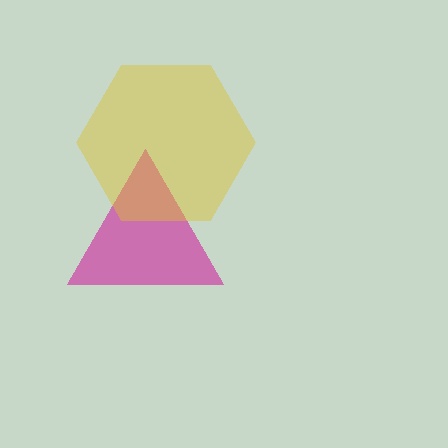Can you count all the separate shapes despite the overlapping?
Yes, there are 2 separate shapes.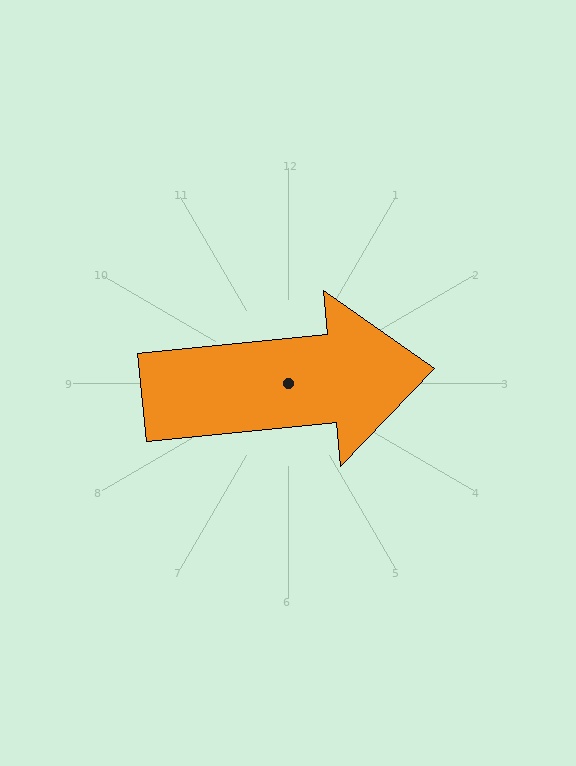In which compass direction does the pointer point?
East.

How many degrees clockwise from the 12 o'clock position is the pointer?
Approximately 84 degrees.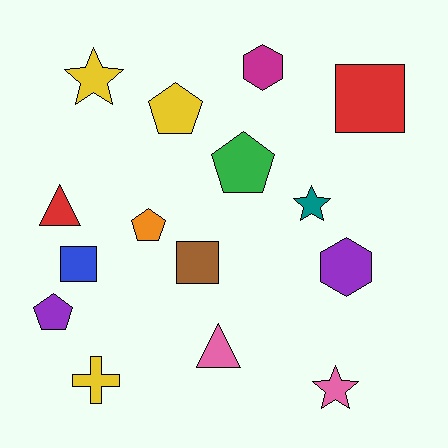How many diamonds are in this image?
There are no diamonds.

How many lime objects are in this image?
There are no lime objects.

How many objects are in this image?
There are 15 objects.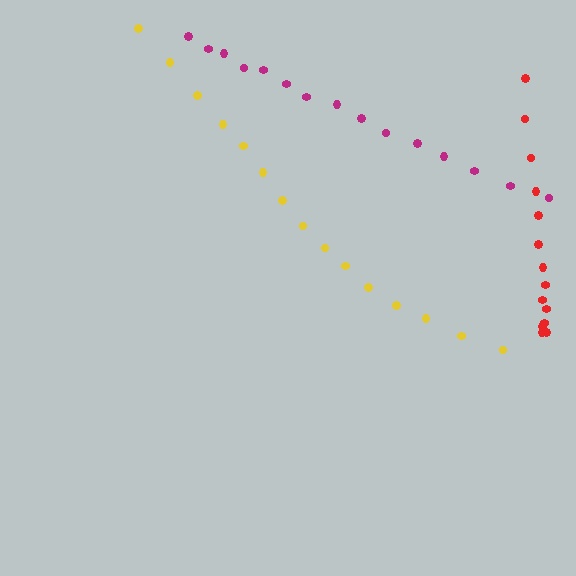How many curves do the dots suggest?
There are 3 distinct paths.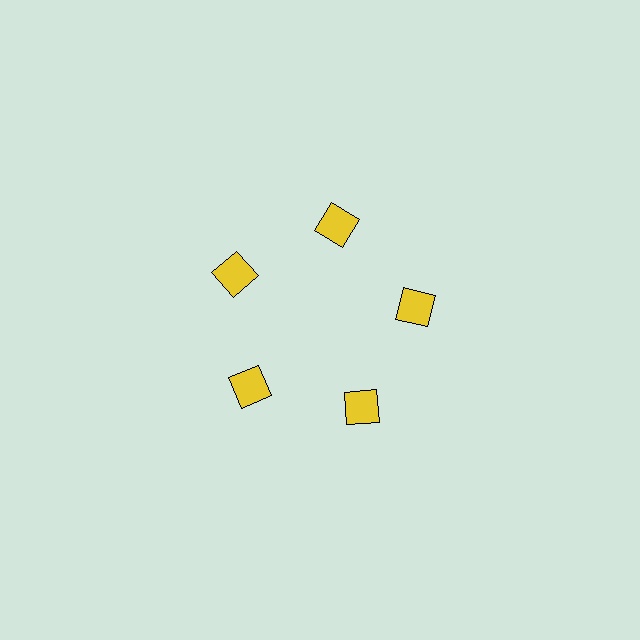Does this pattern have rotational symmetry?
Yes, this pattern has 5-fold rotational symmetry. It looks the same after rotating 72 degrees around the center.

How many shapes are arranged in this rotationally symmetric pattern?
There are 5 shapes, arranged in 5 groups of 1.